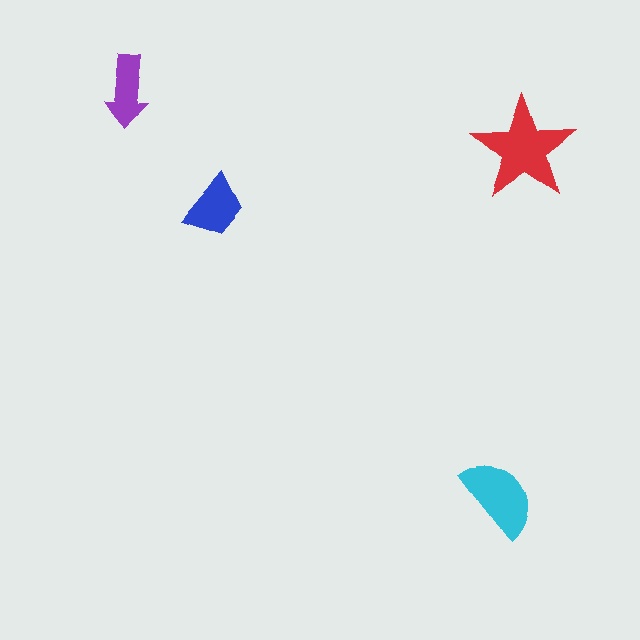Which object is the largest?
The red star.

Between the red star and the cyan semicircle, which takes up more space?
The red star.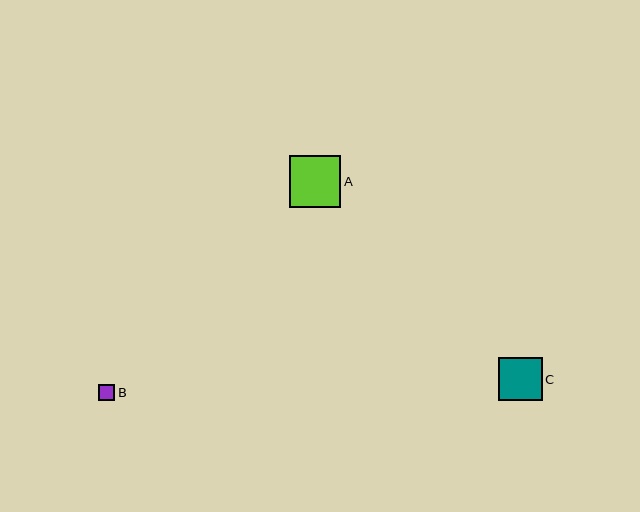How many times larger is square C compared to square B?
Square C is approximately 2.7 times the size of square B.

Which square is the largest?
Square A is the largest with a size of approximately 52 pixels.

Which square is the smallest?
Square B is the smallest with a size of approximately 16 pixels.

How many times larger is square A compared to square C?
Square A is approximately 1.2 times the size of square C.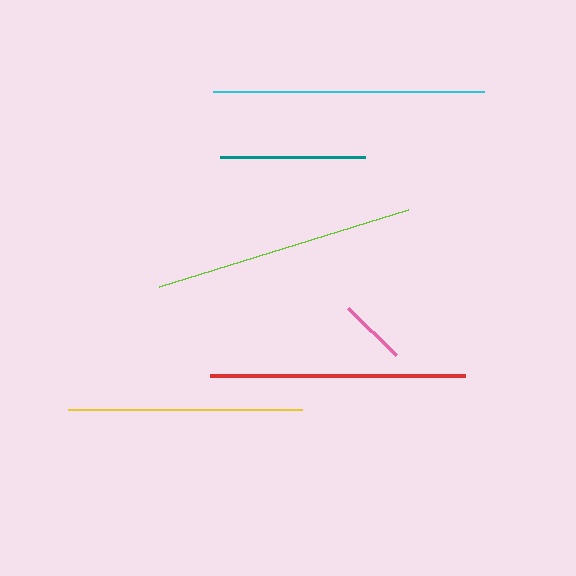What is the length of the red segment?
The red segment is approximately 255 pixels long.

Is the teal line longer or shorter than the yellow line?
The yellow line is longer than the teal line.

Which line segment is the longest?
The cyan line is the longest at approximately 272 pixels.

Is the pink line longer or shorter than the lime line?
The lime line is longer than the pink line.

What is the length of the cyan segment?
The cyan segment is approximately 272 pixels long.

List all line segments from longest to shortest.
From longest to shortest: cyan, lime, red, yellow, teal, pink.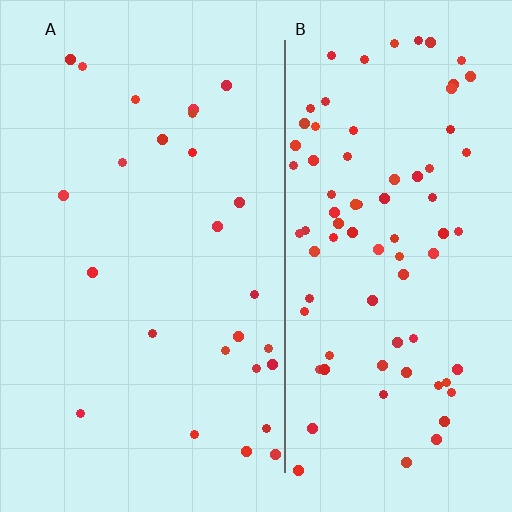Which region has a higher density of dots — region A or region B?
B (the right).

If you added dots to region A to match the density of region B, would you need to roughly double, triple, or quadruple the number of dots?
Approximately triple.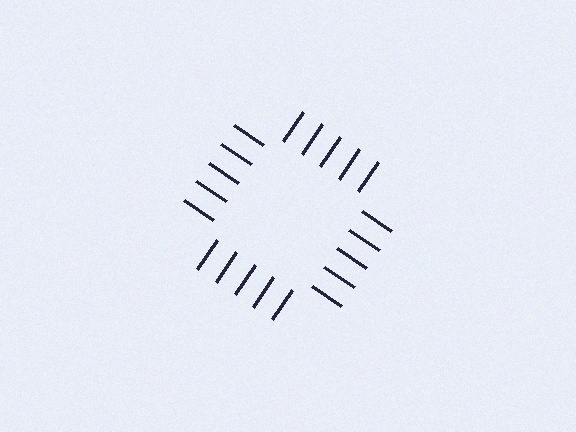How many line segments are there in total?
20 — 5 along each of the 4 edges.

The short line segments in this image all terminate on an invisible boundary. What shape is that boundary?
An illusory square — the line segments terminate on its edges but no continuous stroke is drawn.